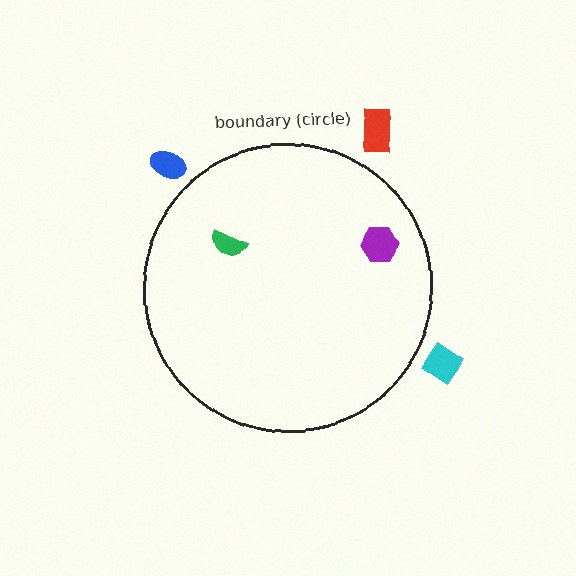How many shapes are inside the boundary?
2 inside, 3 outside.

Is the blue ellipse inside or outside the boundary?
Outside.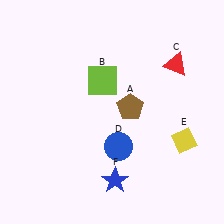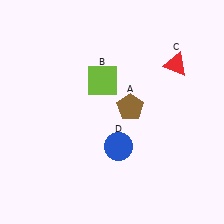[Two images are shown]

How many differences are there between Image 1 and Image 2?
There are 2 differences between the two images.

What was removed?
The blue star (F), the yellow diamond (E) were removed in Image 2.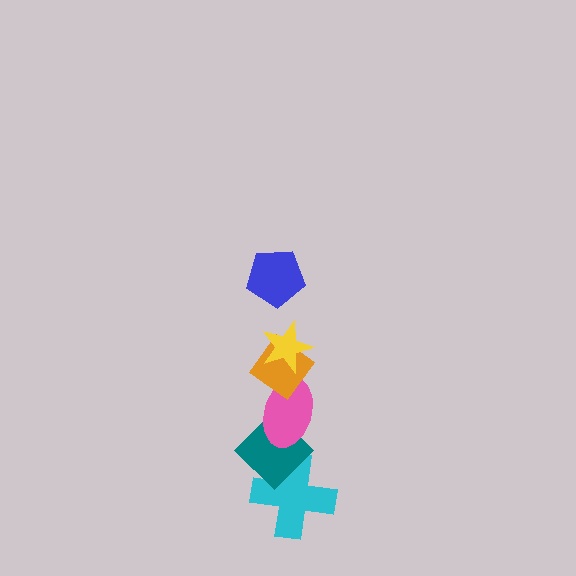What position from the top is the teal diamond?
The teal diamond is 5th from the top.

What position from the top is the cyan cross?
The cyan cross is 6th from the top.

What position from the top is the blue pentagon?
The blue pentagon is 1st from the top.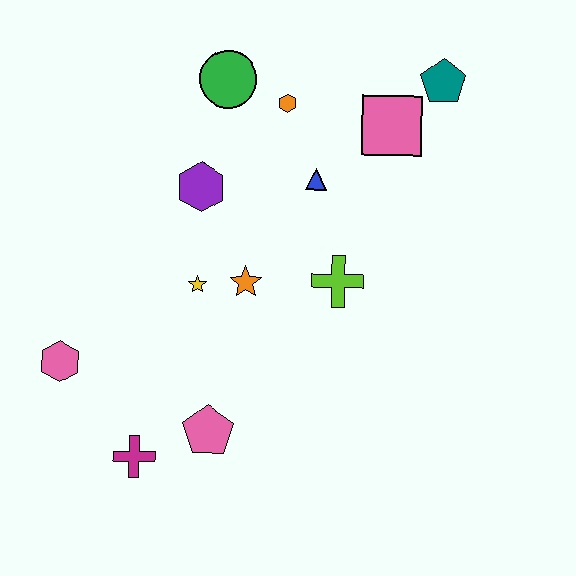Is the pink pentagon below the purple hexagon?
Yes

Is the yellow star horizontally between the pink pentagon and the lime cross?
No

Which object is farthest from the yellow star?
The teal pentagon is farthest from the yellow star.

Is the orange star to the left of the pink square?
Yes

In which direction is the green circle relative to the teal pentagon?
The green circle is to the left of the teal pentagon.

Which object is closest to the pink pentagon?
The magenta cross is closest to the pink pentagon.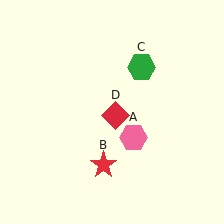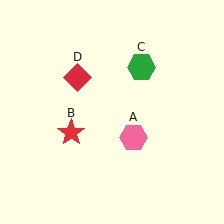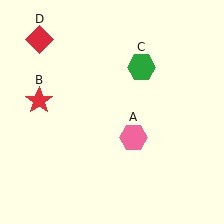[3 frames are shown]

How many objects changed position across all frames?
2 objects changed position: red star (object B), red diamond (object D).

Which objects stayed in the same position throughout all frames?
Pink hexagon (object A) and green hexagon (object C) remained stationary.